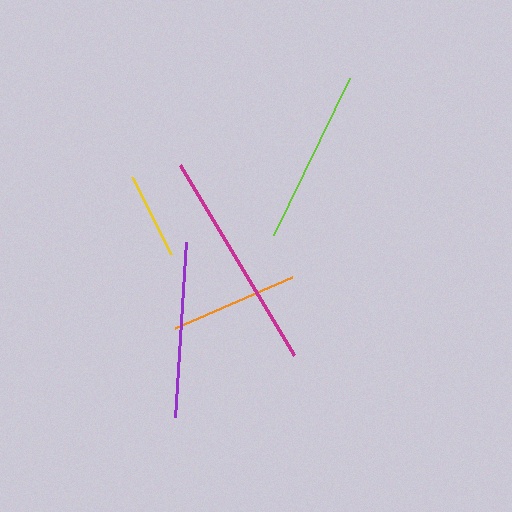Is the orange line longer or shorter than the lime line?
The lime line is longer than the orange line.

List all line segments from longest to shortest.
From longest to shortest: magenta, purple, lime, orange, yellow.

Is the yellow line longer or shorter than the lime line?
The lime line is longer than the yellow line.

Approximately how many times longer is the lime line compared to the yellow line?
The lime line is approximately 2.0 times the length of the yellow line.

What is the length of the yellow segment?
The yellow segment is approximately 87 pixels long.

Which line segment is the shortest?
The yellow line is the shortest at approximately 87 pixels.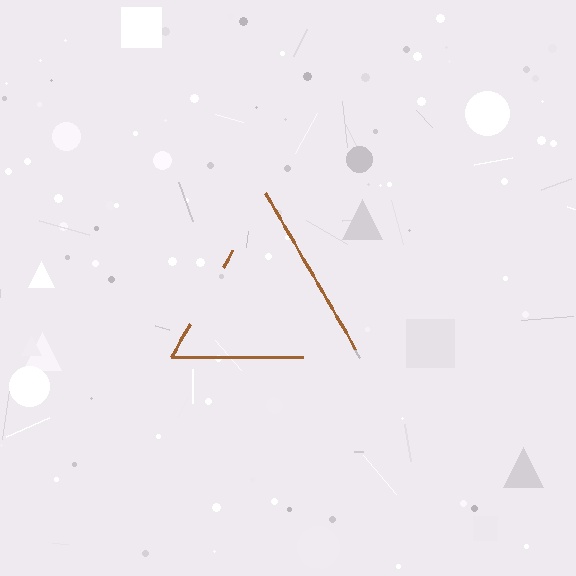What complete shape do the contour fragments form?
The contour fragments form a triangle.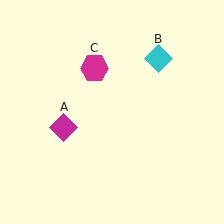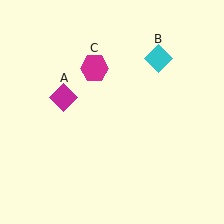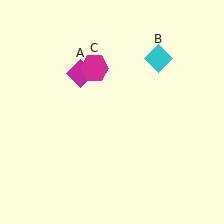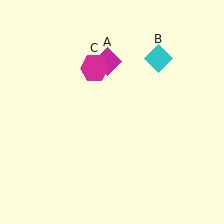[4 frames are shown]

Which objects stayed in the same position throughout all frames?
Cyan diamond (object B) and magenta hexagon (object C) remained stationary.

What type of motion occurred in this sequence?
The magenta diamond (object A) rotated clockwise around the center of the scene.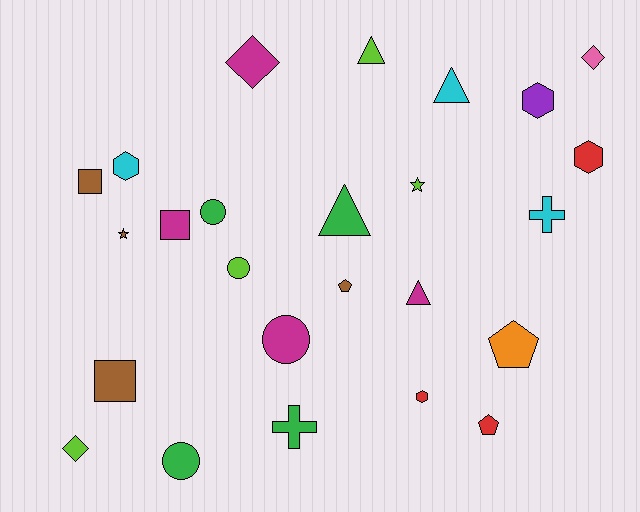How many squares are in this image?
There are 3 squares.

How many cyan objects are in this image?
There are 3 cyan objects.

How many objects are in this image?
There are 25 objects.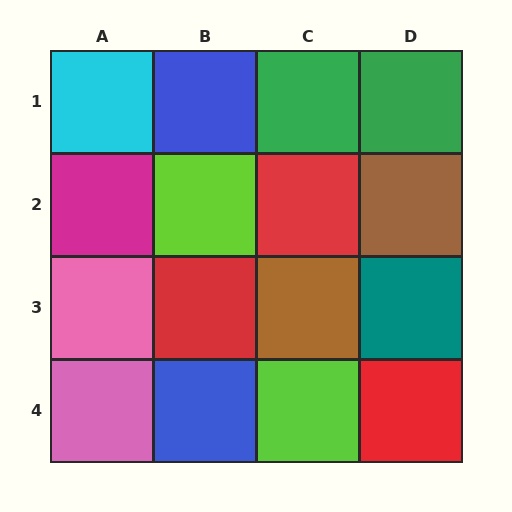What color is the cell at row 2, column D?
Brown.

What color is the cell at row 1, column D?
Green.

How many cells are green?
2 cells are green.